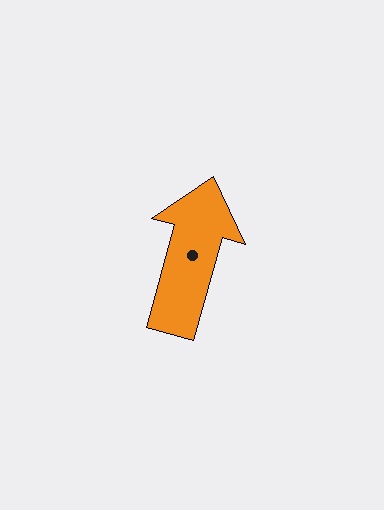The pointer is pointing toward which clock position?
Roughly 1 o'clock.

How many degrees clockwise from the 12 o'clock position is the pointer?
Approximately 16 degrees.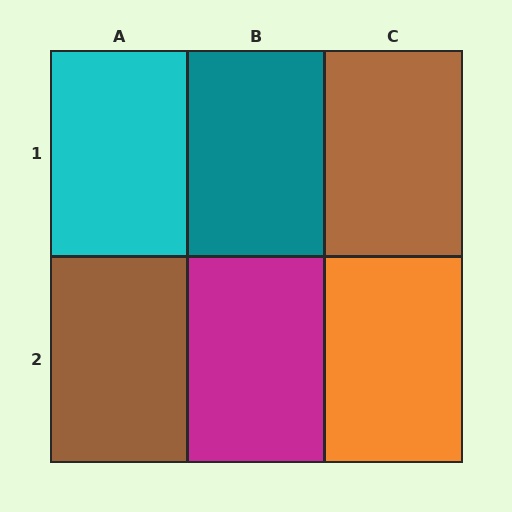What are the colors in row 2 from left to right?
Brown, magenta, orange.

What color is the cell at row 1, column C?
Brown.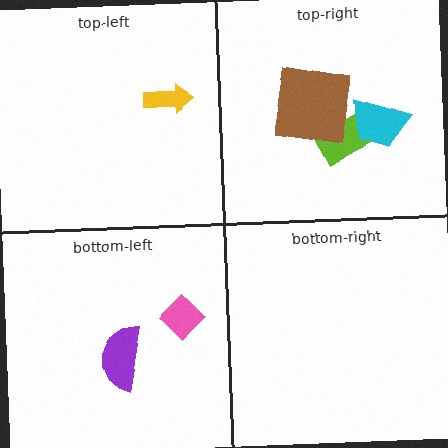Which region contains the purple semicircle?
The bottom-left region.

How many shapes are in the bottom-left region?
2.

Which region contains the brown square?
The top-right region.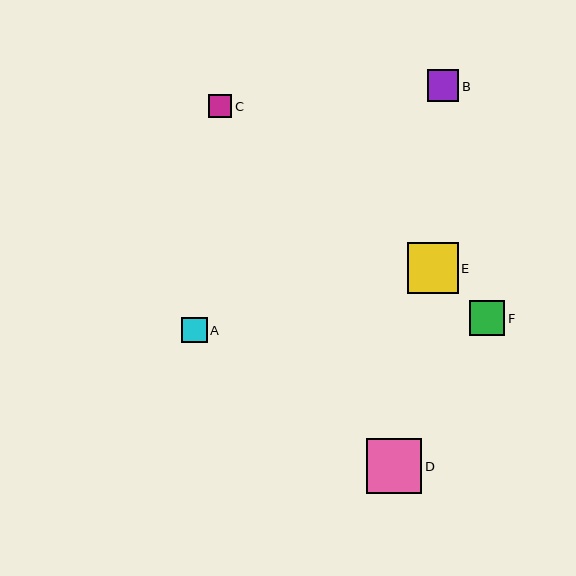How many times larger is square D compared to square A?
Square D is approximately 2.2 times the size of square A.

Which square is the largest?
Square D is the largest with a size of approximately 55 pixels.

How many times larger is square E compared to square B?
Square E is approximately 1.6 times the size of square B.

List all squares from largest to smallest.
From largest to smallest: D, E, F, B, A, C.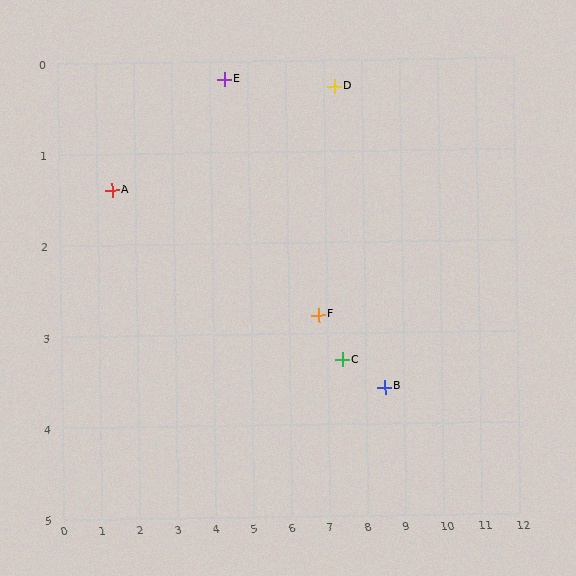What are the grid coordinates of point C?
Point C is at approximately (7.4, 3.3).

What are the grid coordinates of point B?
Point B is at approximately (8.5, 3.6).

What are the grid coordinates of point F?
Point F is at approximately (6.8, 2.8).